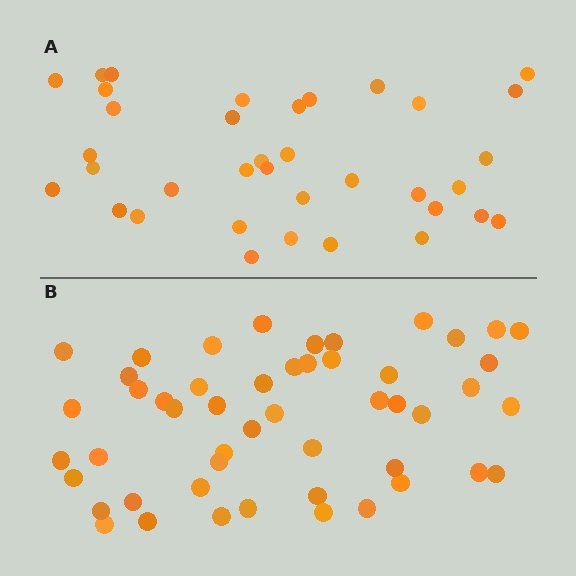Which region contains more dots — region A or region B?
Region B (the bottom region) has more dots.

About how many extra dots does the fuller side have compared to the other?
Region B has approximately 15 more dots than region A.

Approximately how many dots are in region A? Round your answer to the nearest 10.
About 40 dots. (The exact count is 36, which rounds to 40.)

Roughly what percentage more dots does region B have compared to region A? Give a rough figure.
About 40% more.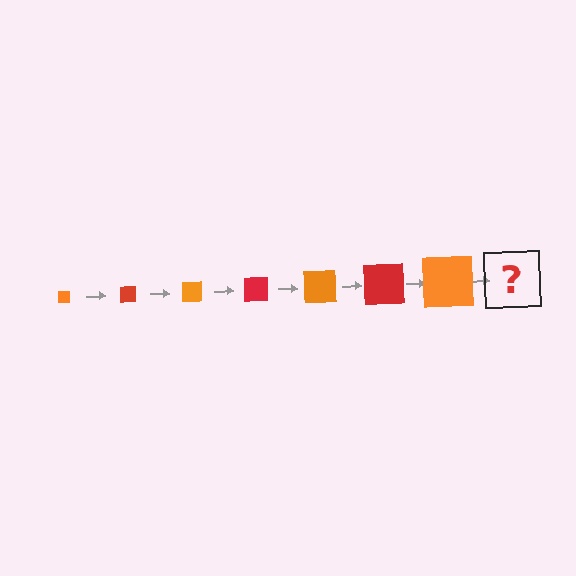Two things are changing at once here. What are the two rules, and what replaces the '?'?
The two rules are that the square grows larger each step and the color cycles through orange and red. The '?' should be a red square, larger than the previous one.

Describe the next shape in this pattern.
It should be a red square, larger than the previous one.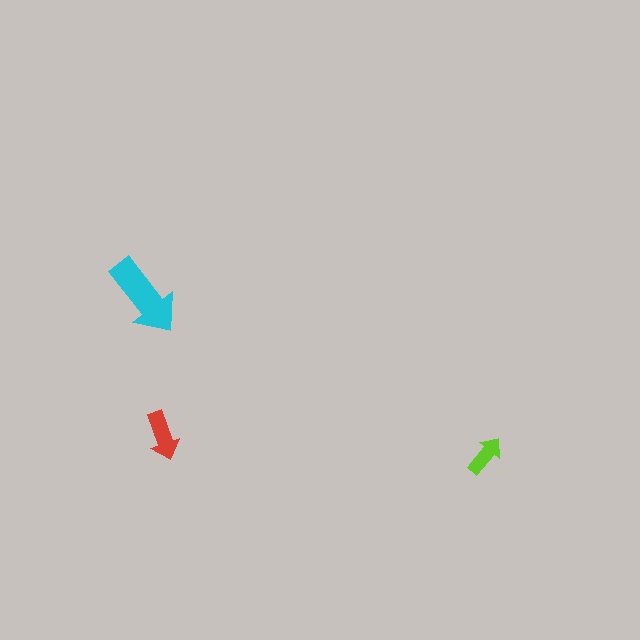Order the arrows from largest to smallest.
the cyan one, the red one, the lime one.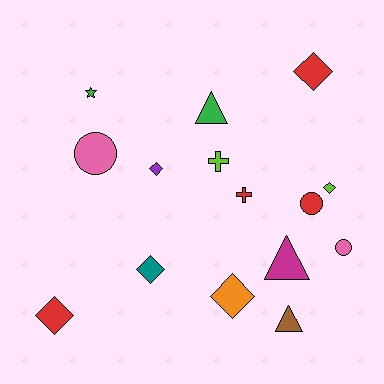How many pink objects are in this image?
There are 2 pink objects.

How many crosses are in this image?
There are 2 crosses.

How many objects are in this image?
There are 15 objects.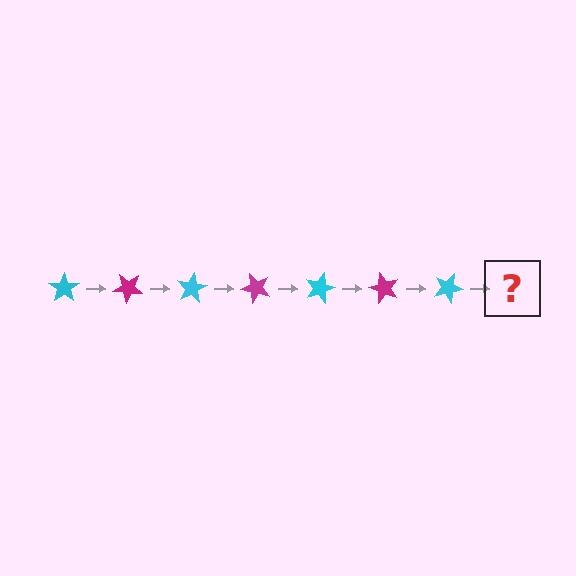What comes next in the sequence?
The next element should be a magenta star, rotated 280 degrees from the start.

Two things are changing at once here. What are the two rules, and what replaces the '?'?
The two rules are that it rotates 40 degrees each step and the color cycles through cyan and magenta. The '?' should be a magenta star, rotated 280 degrees from the start.